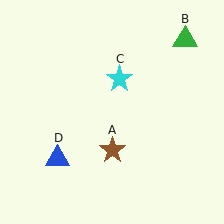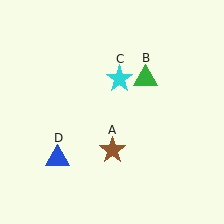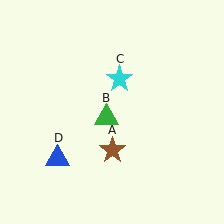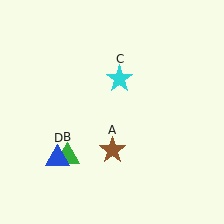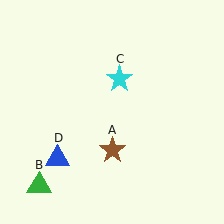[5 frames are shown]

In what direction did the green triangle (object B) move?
The green triangle (object B) moved down and to the left.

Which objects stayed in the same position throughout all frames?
Brown star (object A) and cyan star (object C) and blue triangle (object D) remained stationary.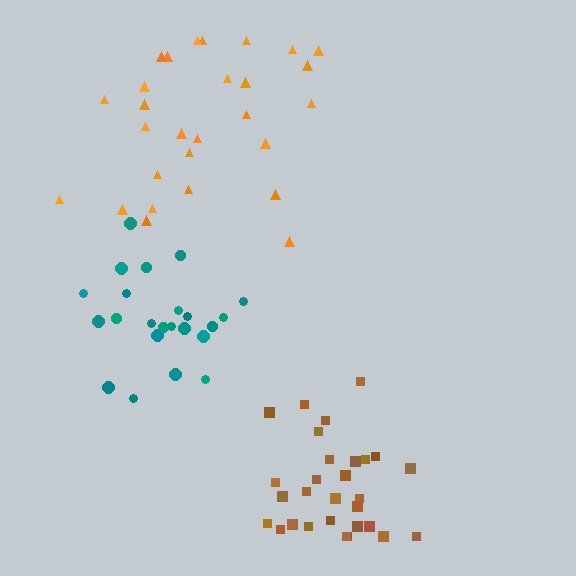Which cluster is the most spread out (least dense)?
Orange.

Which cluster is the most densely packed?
Brown.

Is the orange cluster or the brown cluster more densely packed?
Brown.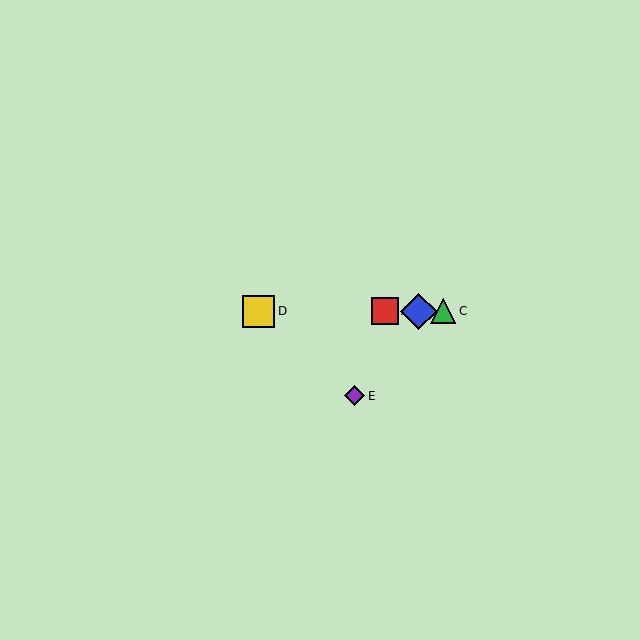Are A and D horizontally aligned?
Yes, both are at y≈311.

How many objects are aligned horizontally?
4 objects (A, B, C, D) are aligned horizontally.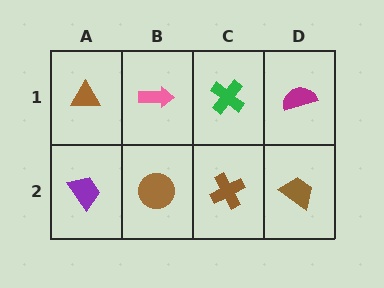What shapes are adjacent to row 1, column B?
A brown circle (row 2, column B), a brown triangle (row 1, column A), a green cross (row 1, column C).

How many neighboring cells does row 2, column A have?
2.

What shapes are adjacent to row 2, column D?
A magenta semicircle (row 1, column D), a brown cross (row 2, column C).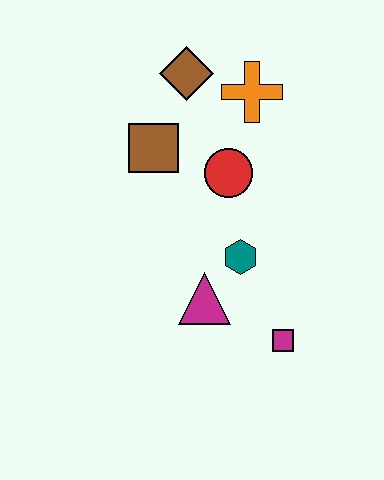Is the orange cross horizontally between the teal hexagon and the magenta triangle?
No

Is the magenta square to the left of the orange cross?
No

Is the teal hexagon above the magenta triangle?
Yes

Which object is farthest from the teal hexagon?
The brown diamond is farthest from the teal hexagon.